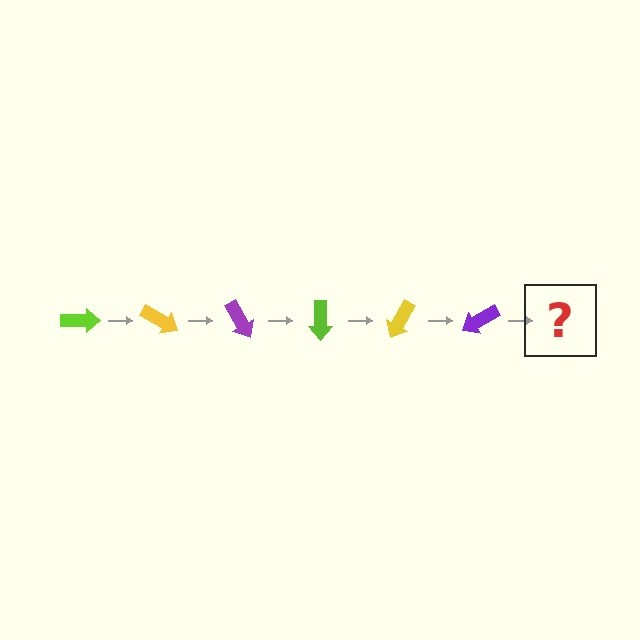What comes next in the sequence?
The next element should be a lime arrow, rotated 180 degrees from the start.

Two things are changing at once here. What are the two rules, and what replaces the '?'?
The two rules are that it rotates 30 degrees each step and the color cycles through lime, yellow, and purple. The '?' should be a lime arrow, rotated 180 degrees from the start.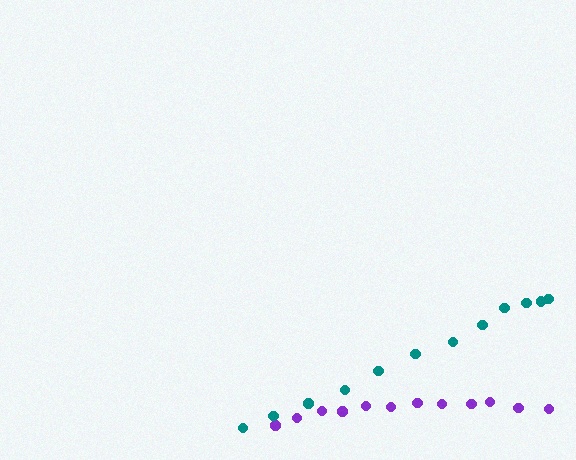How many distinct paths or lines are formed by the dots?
There are 2 distinct paths.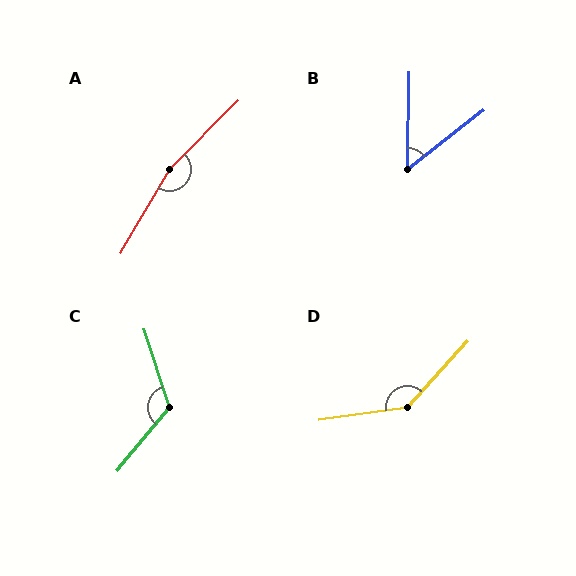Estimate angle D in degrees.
Approximately 141 degrees.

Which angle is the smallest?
B, at approximately 52 degrees.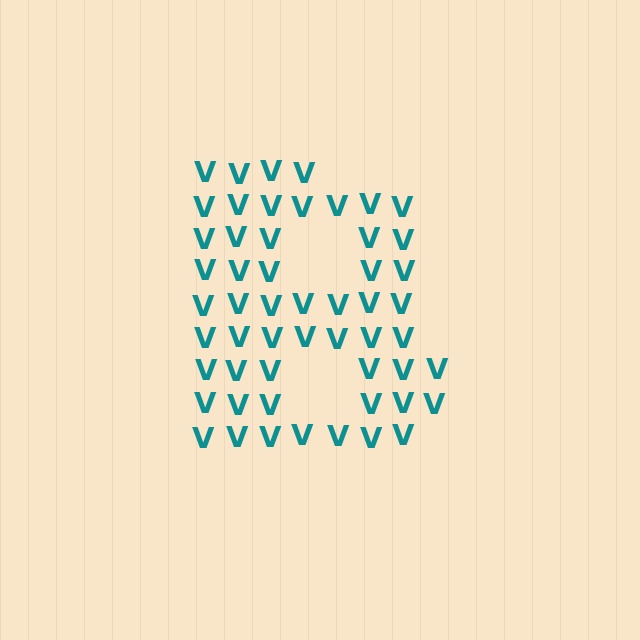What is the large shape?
The large shape is the letter B.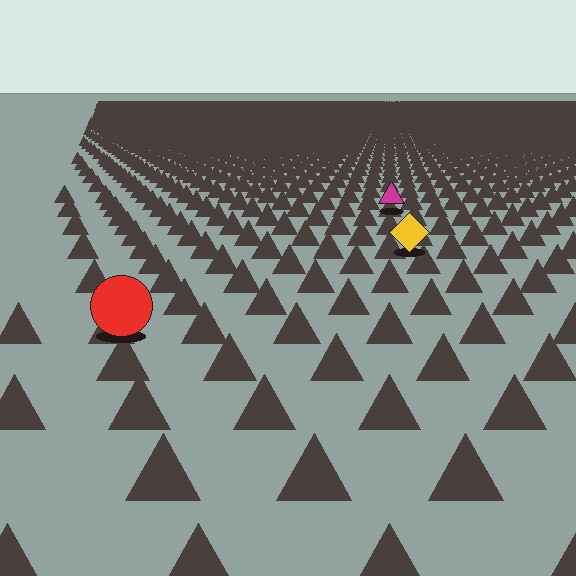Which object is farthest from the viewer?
The magenta triangle is farthest from the viewer. It appears smaller and the ground texture around it is denser.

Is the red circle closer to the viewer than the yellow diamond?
Yes. The red circle is closer — you can tell from the texture gradient: the ground texture is coarser near it.